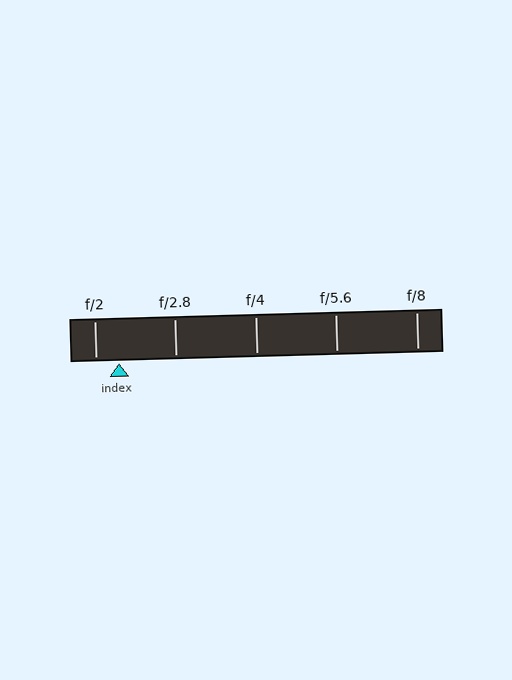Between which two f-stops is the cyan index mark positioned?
The index mark is between f/2 and f/2.8.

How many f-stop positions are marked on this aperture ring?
There are 5 f-stop positions marked.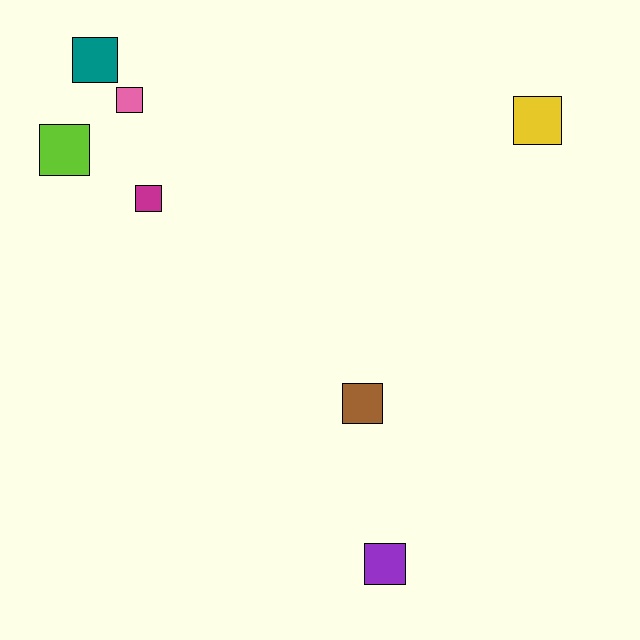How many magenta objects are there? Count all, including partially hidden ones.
There is 1 magenta object.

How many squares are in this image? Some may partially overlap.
There are 7 squares.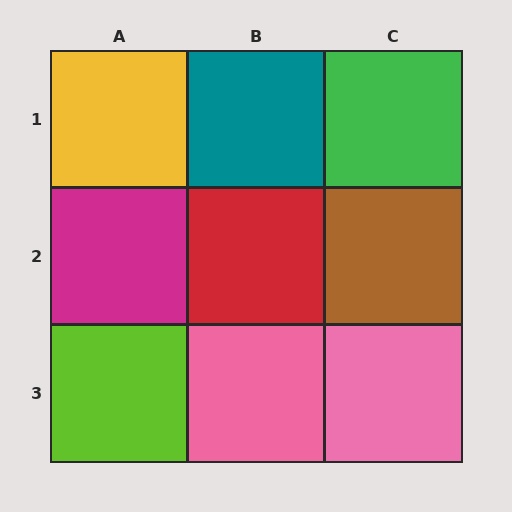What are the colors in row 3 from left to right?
Lime, pink, pink.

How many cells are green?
1 cell is green.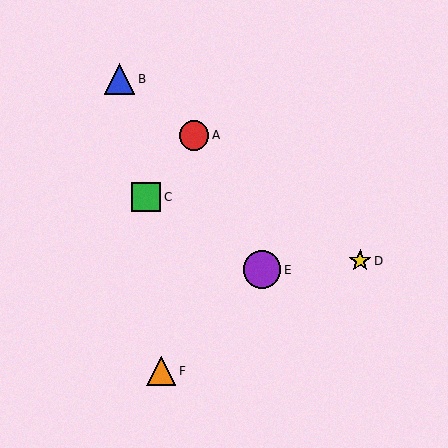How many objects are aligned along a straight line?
3 objects (A, B, D) are aligned along a straight line.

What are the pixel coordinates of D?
Object D is at (360, 261).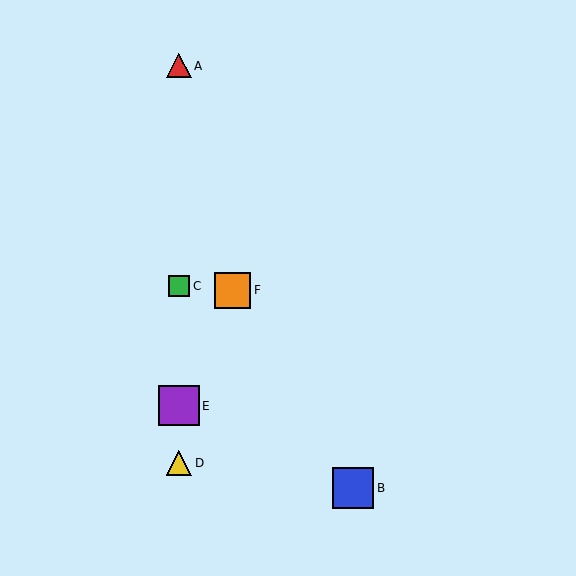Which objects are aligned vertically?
Objects A, C, D, E are aligned vertically.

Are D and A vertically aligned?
Yes, both are at x≈179.